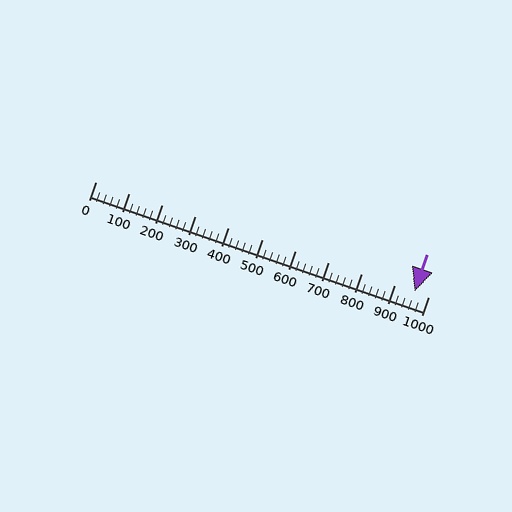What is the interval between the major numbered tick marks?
The major tick marks are spaced 100 units apart.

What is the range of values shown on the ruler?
The ruler shows values from 0 to 1000.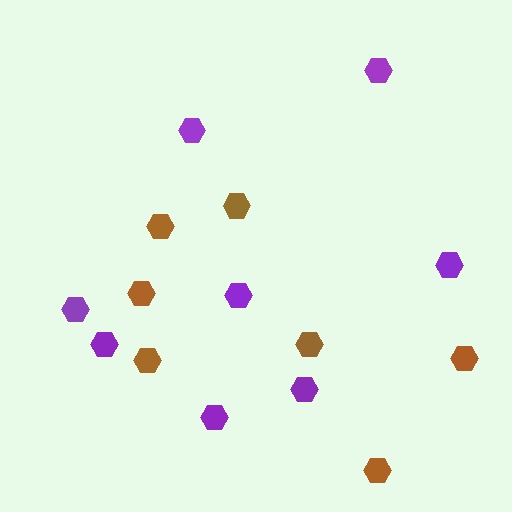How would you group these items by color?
There are 2 groups: one group of purple hexagons (8) and one group of brown hexagons (7).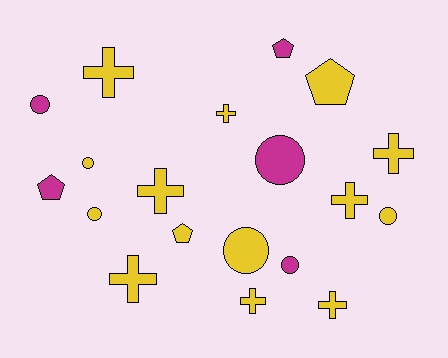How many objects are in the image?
There are 19 objects.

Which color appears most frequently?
Yellow, with 14 objects.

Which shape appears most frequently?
Cross, with 8 objects.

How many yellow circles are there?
There are 4 yellow circles.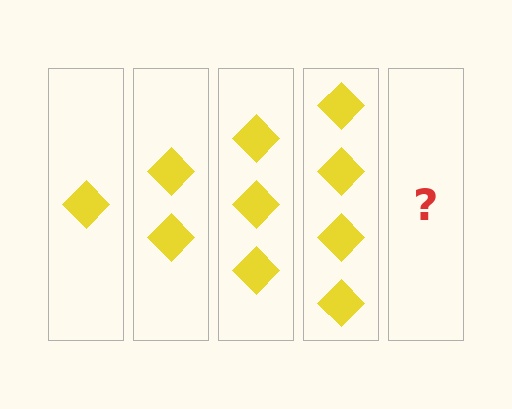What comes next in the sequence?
The next element should be 5 diamonds.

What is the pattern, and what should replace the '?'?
The pattern is that each step adds one more diamond. The '?' should be 5 diamonds.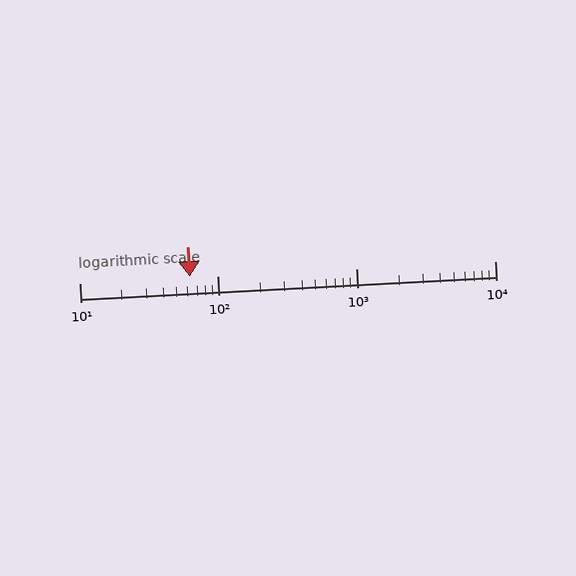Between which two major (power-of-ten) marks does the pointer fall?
The pointer is between 10 and 100.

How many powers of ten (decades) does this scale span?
The scale spans 3 decades, from 10 to 10000.